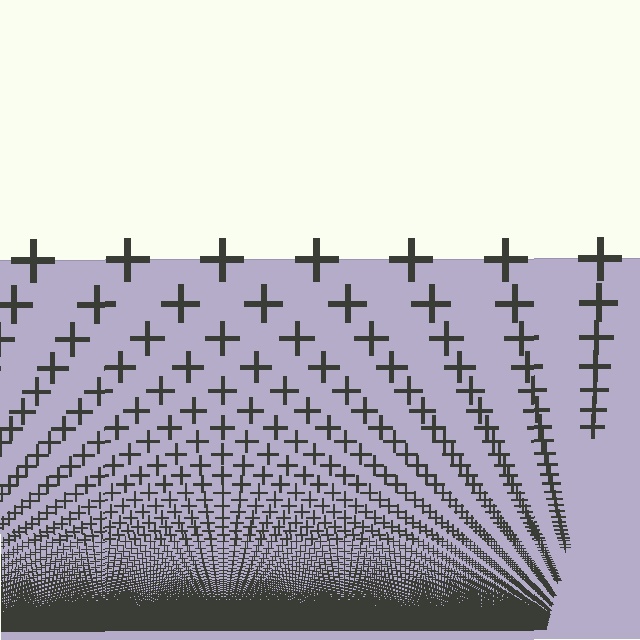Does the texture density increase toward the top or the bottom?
Density increases toward the bottom.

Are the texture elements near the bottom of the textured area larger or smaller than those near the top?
Smaller. The gradient is inverted — elements near the bottom are smaller and denser.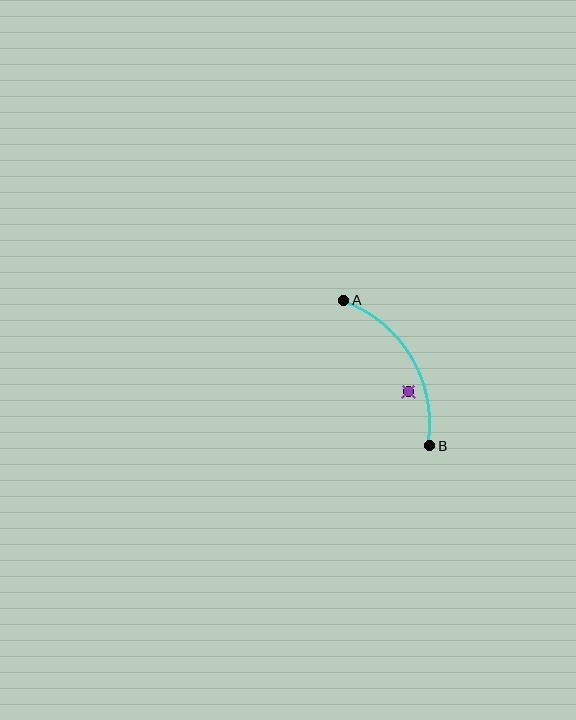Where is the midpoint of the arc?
The arc midpoint is the point on the curve farthest from the straight line joining A and B. It sits to the right of that line.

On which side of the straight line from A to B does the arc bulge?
The arc bulges to the right of the straight line connecting A and B.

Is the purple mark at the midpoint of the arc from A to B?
No — the purple mark does not lie on the arc at all. It sits slightly inside the curve.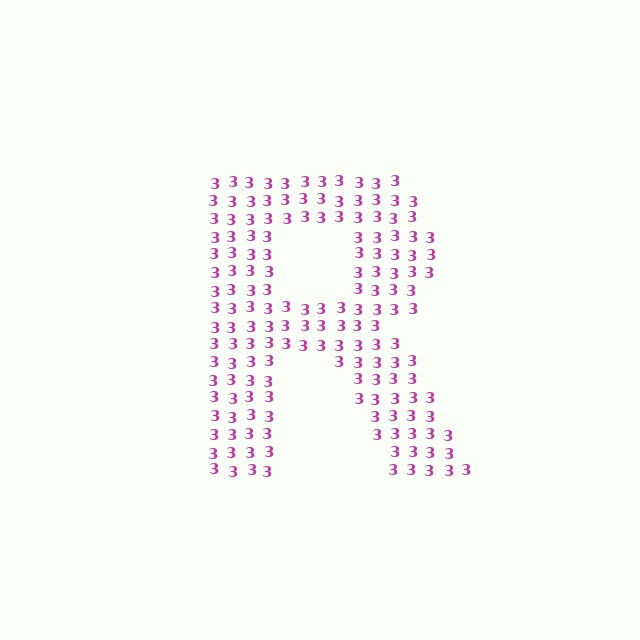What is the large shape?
The large shape is the letter R.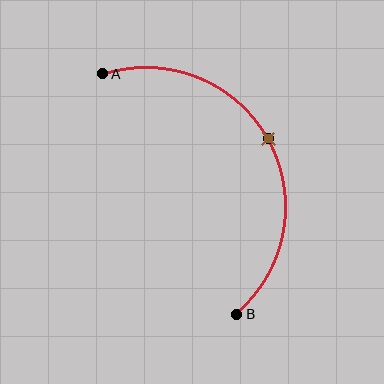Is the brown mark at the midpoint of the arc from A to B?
Yes. The brown mark lies on the arc at equal arc-length from both A and B — it is the arc midpoint.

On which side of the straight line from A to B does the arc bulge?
The arc bulges to the right of the straight line connecting A and B.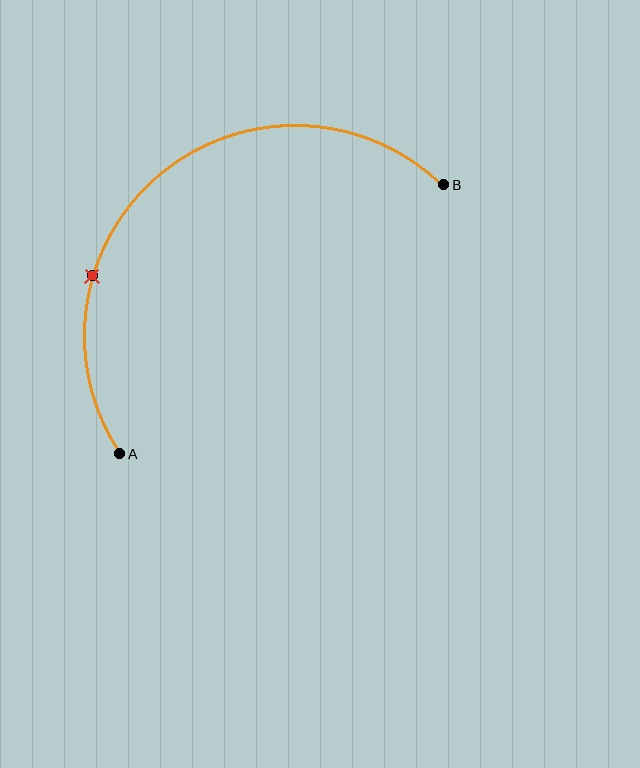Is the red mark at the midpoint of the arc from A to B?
No. The red mark lies on the arc but is closer to endpoint A. The arc midpoint would be at the point on the curve equidistant along the arc from both A and B.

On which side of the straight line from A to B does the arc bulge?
The arc bulges above and to the left of the straight line connecting A and B.